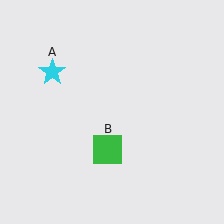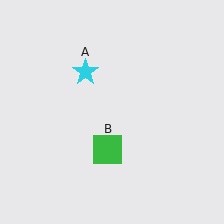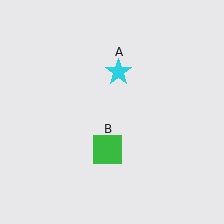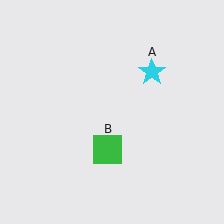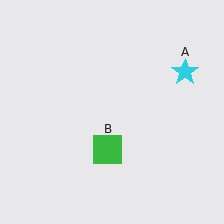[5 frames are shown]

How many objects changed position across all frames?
1 object changed position: cyan star (object A).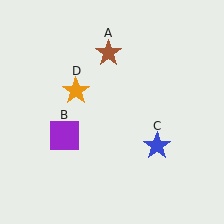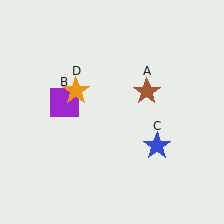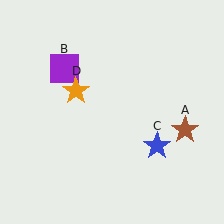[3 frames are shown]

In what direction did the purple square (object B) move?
The purple square (object B) moved up.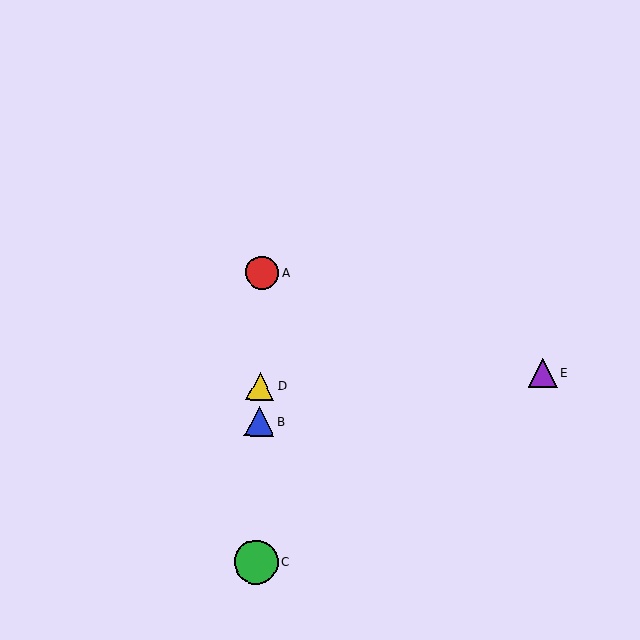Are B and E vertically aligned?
No, B is at x≈259 and E is at x≈543.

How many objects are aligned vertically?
4 objects (A, B, C, D) are aligned vertically.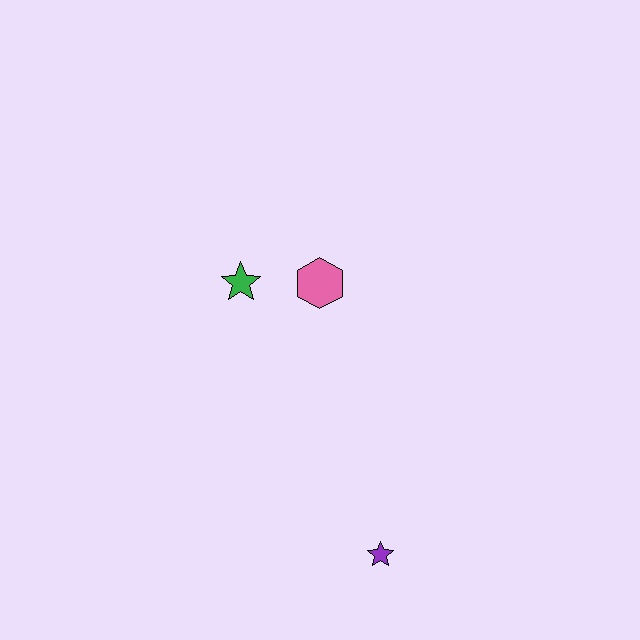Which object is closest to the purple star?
The pink hexagon is closest to the purple star.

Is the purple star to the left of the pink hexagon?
No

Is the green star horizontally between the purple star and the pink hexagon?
No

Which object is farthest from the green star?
The purple star is farthest from the green star.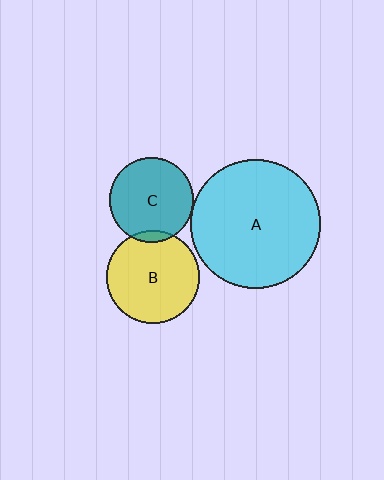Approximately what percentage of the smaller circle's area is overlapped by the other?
Approximately 5%.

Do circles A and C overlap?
Yes.